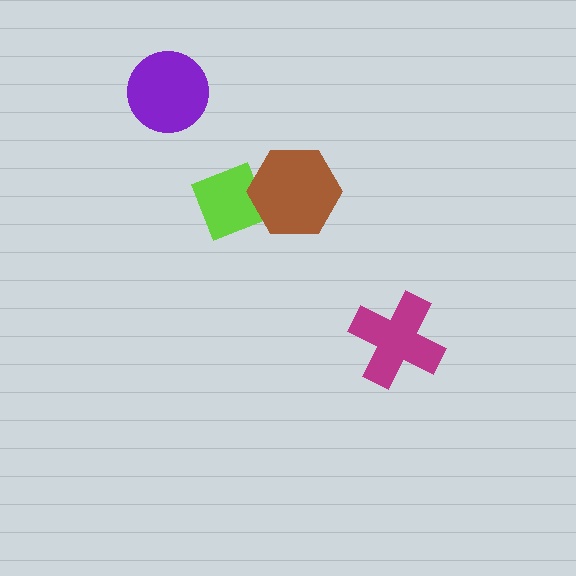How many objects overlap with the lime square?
1 object overlaps with the lime square.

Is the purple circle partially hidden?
No, no other shape covers it.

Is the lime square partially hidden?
Yes, it is partially covered by another shape.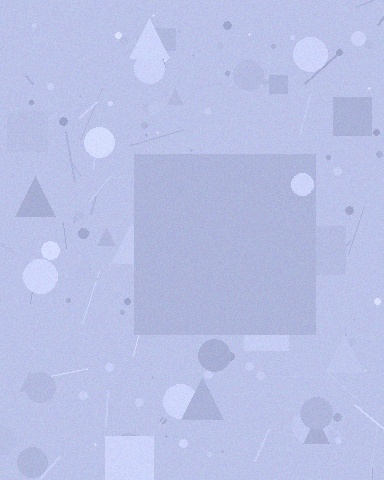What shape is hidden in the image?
A square is hidden in the image.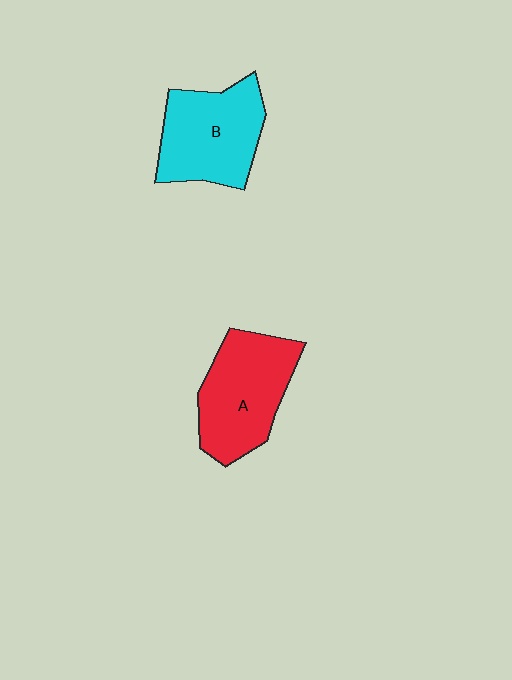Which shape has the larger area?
Shape A (red).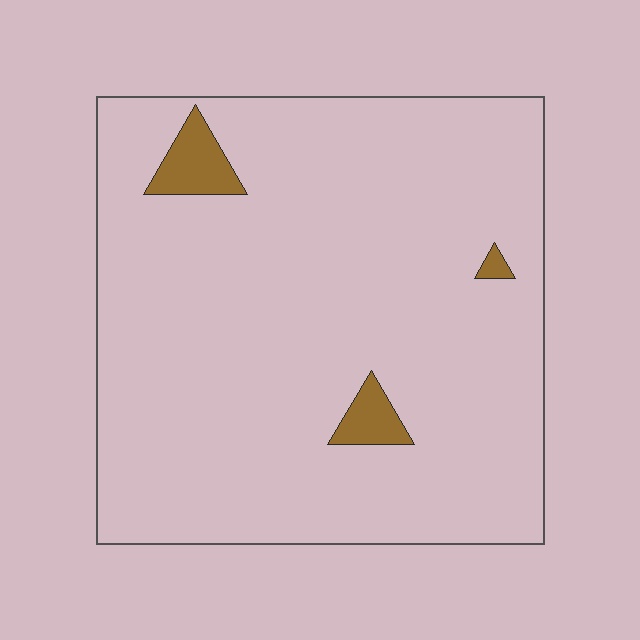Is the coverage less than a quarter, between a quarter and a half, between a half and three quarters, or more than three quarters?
Less than a quarter.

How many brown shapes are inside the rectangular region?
3.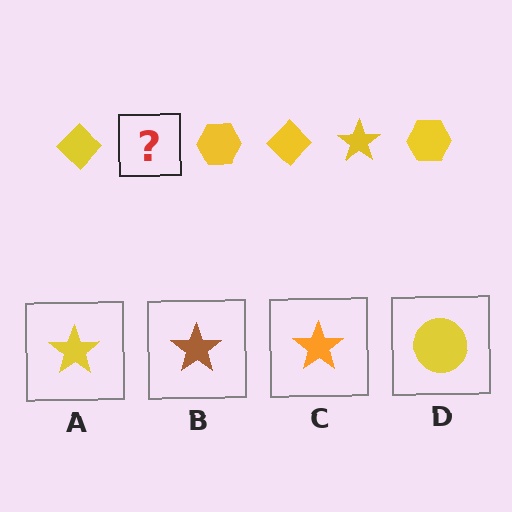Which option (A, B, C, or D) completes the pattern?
A.